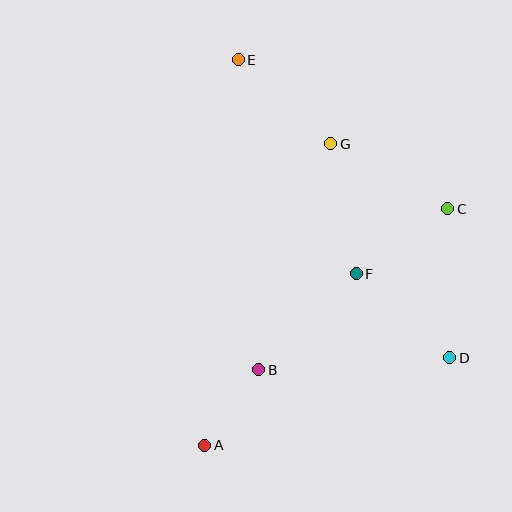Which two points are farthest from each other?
Points A and E are farthest from each other.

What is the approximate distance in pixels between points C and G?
The distance between C and G is approximately 134 pixels.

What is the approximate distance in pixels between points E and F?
The distance between E and F is approximately 244 pixels.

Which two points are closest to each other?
Points A and B are closest to each other.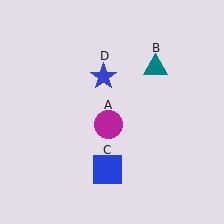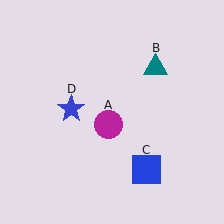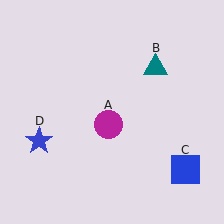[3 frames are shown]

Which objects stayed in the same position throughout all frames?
Magenta circle (object A) and teal triangle (object B) remained stationary.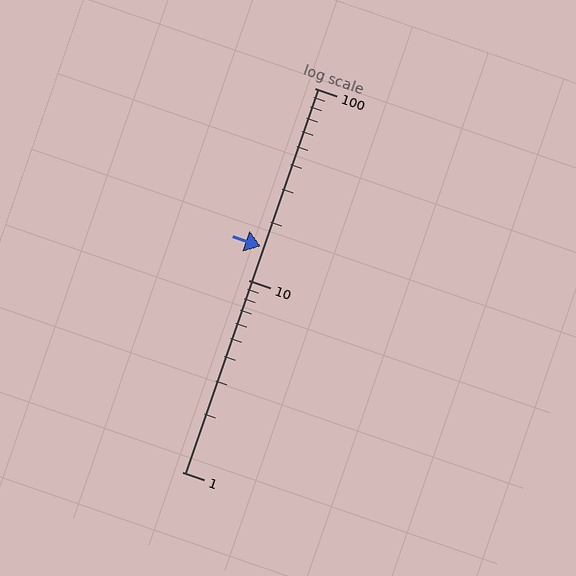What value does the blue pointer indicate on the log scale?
The pointer indicates approximately 15.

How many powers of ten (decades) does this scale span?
The scale spans 2 decades, from 1 to 100.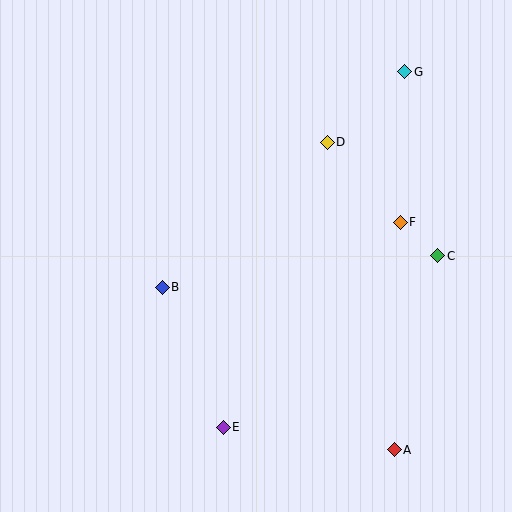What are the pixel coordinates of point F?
Point F is at (400, 222).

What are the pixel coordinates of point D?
Point D is at (327, 142).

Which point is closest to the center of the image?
Point B at (162, 287) is closest to the center.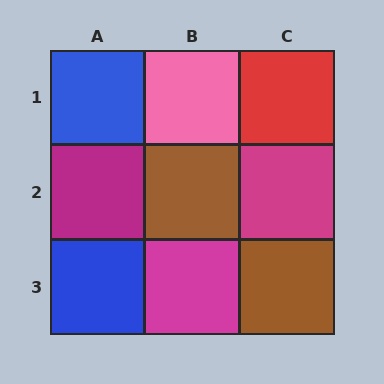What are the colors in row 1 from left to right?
Blue, pink, red.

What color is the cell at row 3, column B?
Magenta.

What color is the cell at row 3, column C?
Brown.